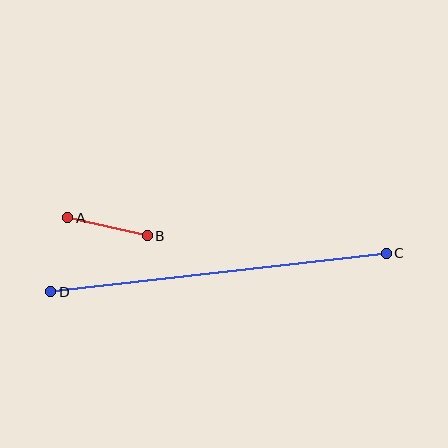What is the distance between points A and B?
The distance is approximately 82 pixels.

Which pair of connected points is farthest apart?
Points C and D are farthest apart.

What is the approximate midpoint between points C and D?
The midpoint is at approximately (218, 273) pixels.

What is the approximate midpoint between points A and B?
The midpoint is at approximately (107, 227) pixels.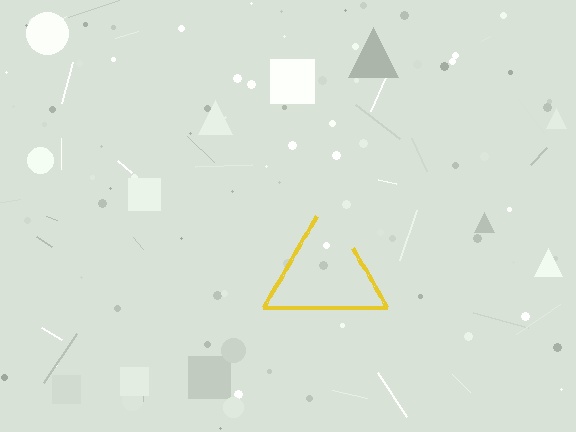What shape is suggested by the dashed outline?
The dashed outline suggests a triangle.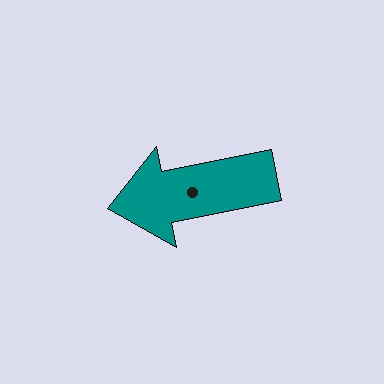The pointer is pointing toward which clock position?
Roughly 9 o'clock.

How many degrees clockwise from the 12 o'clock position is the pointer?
Approximately 259 degrees.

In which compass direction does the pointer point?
West.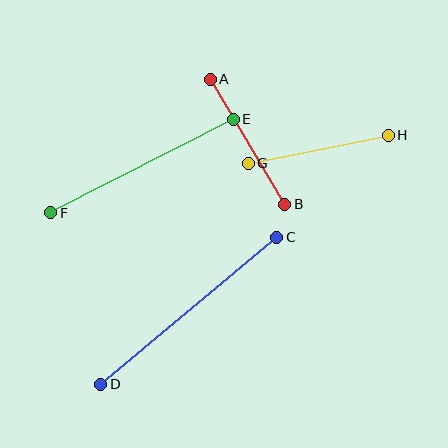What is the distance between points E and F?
The distance is approximately 205 pixels.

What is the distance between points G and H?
The distance is approximately 142 pixels.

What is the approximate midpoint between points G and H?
The midpoint is at approximately (318, 149) pixels.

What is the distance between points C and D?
The distance is approximately 230 pixels.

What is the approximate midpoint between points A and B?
The midpoint is at approximately (248, 142) pixels.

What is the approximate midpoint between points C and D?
The midpoint is at approximately (189, 311) pixels.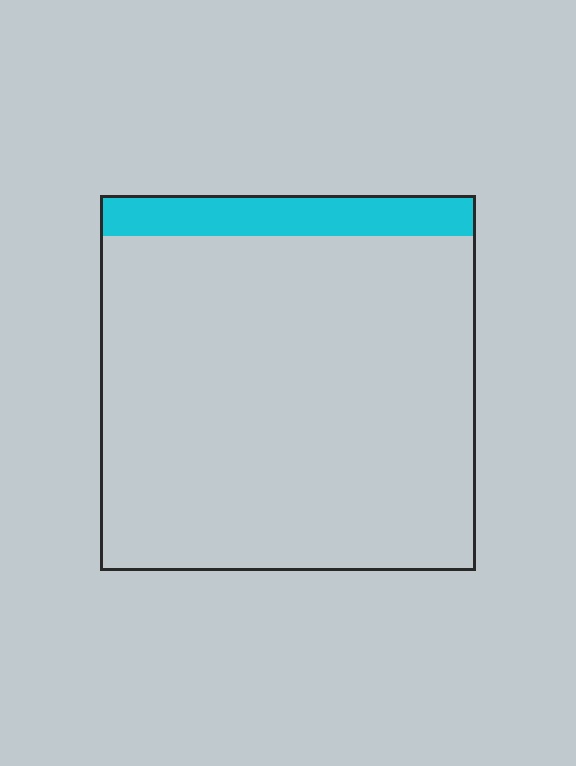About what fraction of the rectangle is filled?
About one tenth (1/10).